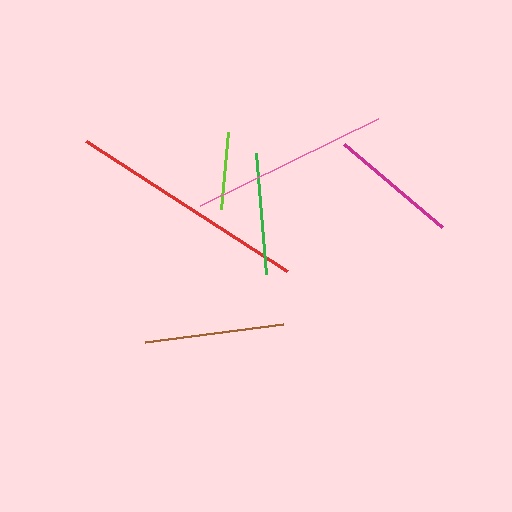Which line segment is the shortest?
The lime line is the shortest at approximately 78 pixels.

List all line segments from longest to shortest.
From longest to shortest: red, pink, brown, magenta, green, lime.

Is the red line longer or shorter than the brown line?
The red line is longer than the brown line.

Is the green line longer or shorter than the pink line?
The pink line is longer than the green line.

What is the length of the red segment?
The red segment is approximately 239 pixels long.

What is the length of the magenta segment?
The magenta segment is approximately 128 pixels long.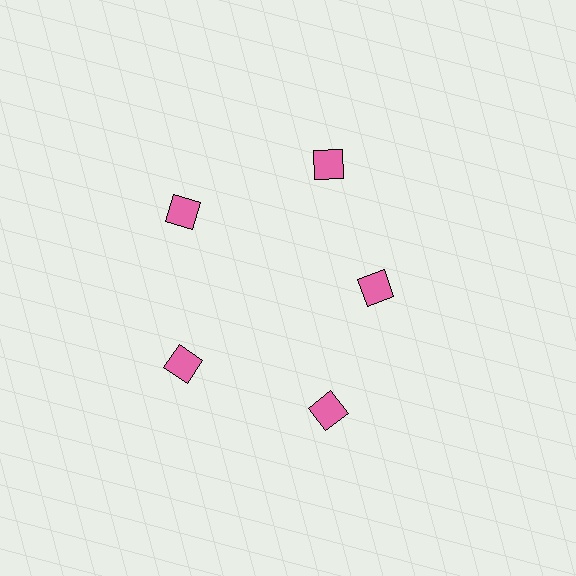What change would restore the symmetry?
The symmetry would be restored by moving it outward, back onto the ring so that all 5 squares sit at equal angles and equal distance from the center.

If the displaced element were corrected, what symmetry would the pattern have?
It would have 5-fold rotational symmetry — the pattern would map onto itself every 72 degrees.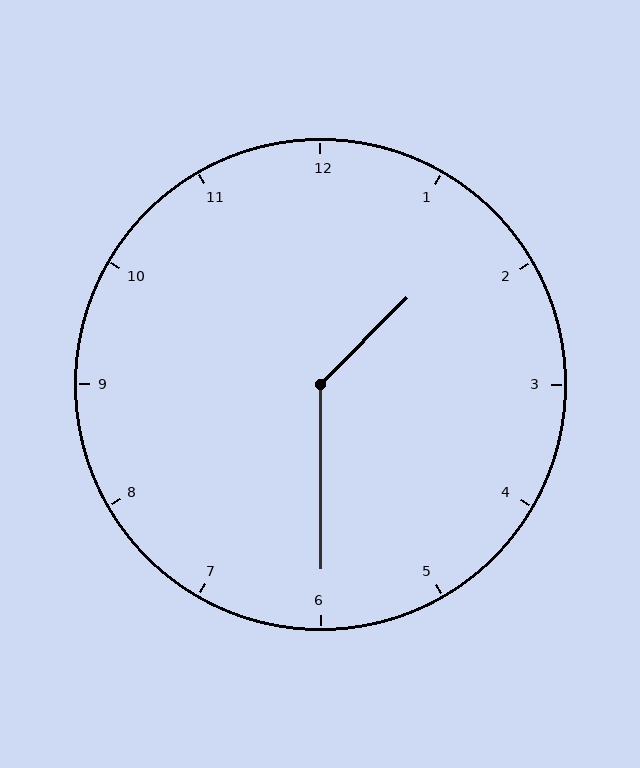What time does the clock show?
1:30.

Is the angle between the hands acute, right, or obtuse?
It is obtuse.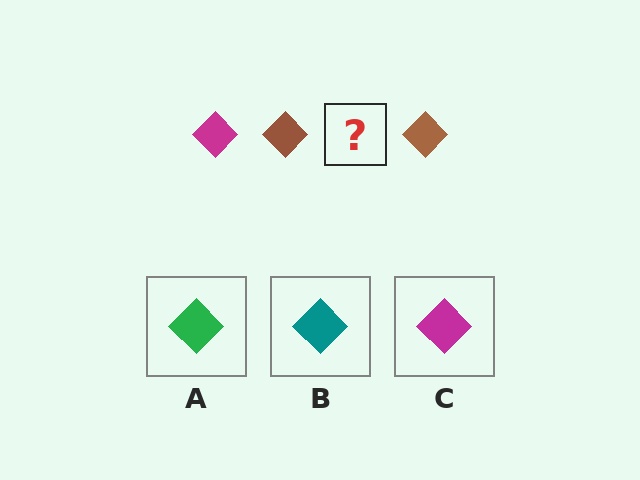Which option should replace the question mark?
Option C.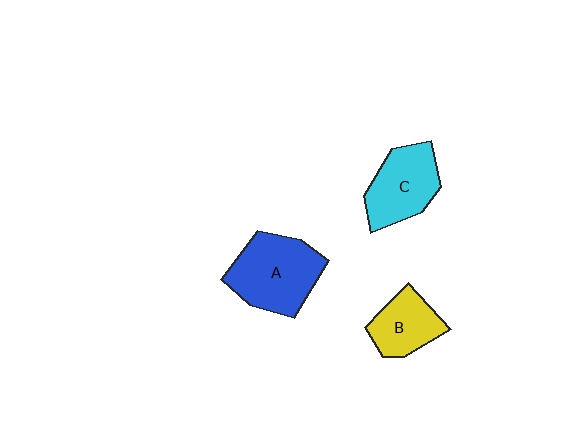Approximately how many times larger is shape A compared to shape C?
Approximately 1.3 times.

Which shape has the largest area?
Shape A (blue).